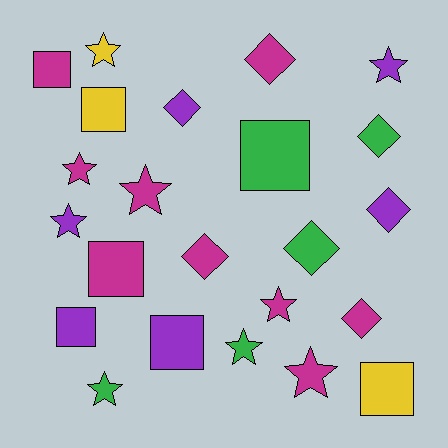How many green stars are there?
There are 2 green stars.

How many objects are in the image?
There are 23 objects.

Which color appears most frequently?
Magenta, with 9 objects.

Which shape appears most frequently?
Star, with 9 objects.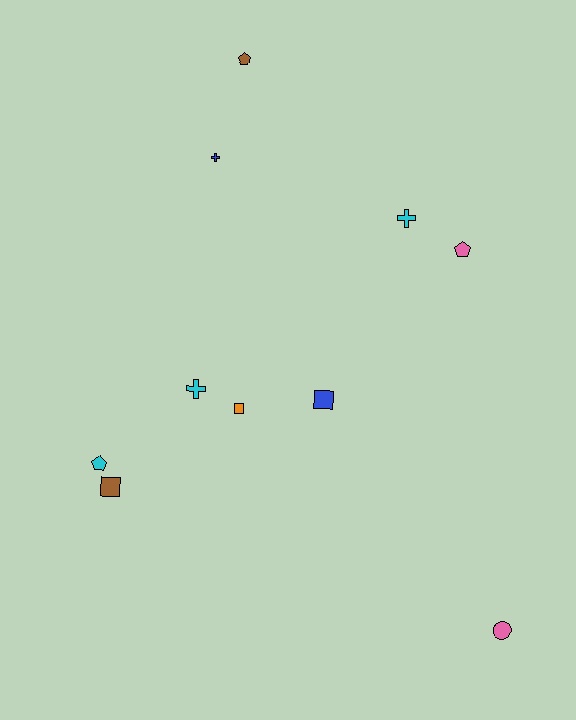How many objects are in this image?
There are 10 objects.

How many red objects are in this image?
There are no red objects.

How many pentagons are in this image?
There are 3 pentagons.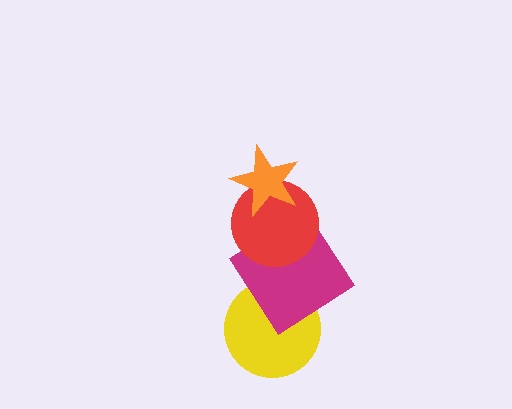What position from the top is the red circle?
The red circle is 2nd from the top.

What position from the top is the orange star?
The orange star is 1st from the top.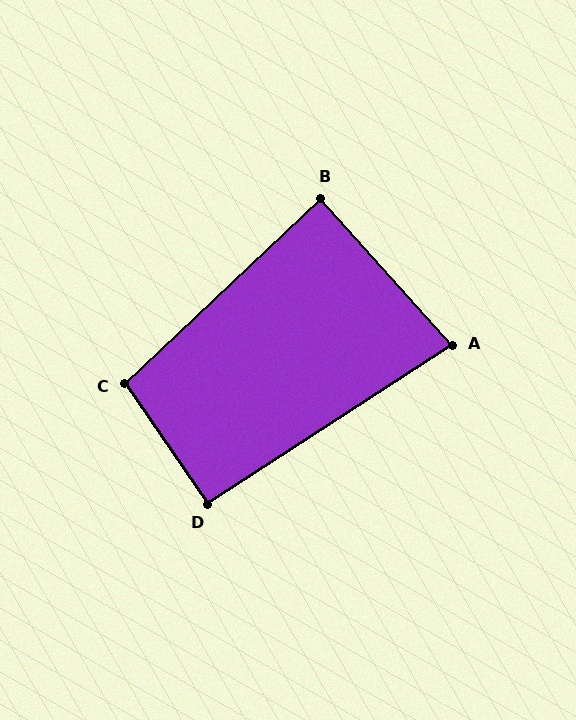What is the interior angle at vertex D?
Approximately 92 degrees (approximately right).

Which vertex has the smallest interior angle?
A, at approximately 81 degrees.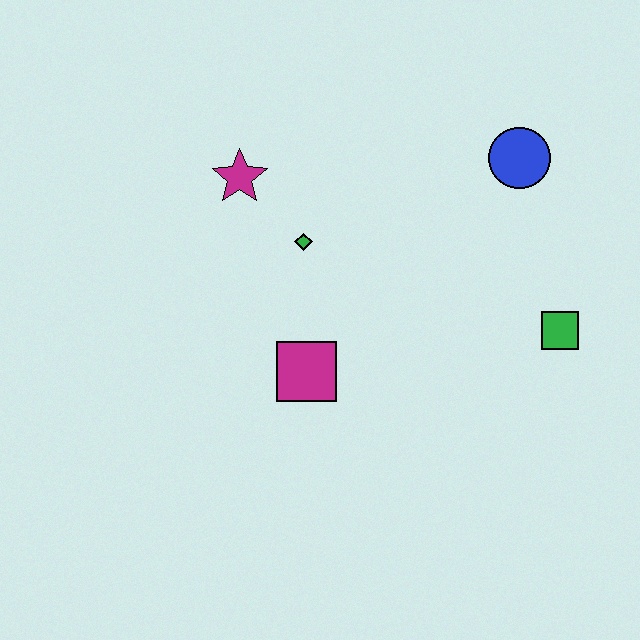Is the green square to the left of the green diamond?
No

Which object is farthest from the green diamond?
The green square is farthest from the green diamond.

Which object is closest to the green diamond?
The magenta star is closest to the green diamond.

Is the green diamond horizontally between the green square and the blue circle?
No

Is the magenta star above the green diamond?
Yes